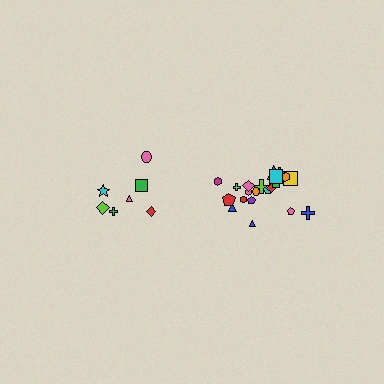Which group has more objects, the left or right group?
The right group.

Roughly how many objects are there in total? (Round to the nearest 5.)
Roughly 30 objects in total.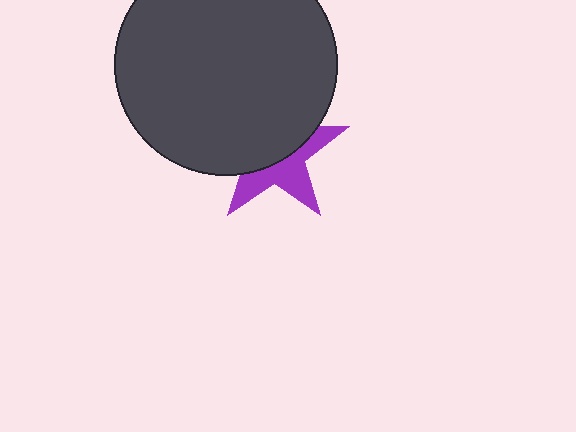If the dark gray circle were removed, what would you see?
You would see the complete purple star.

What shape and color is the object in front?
The object in front is a dark gray circle.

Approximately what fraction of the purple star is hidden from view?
Roughly 57% of the purple star is hidden behind the dark gray circle.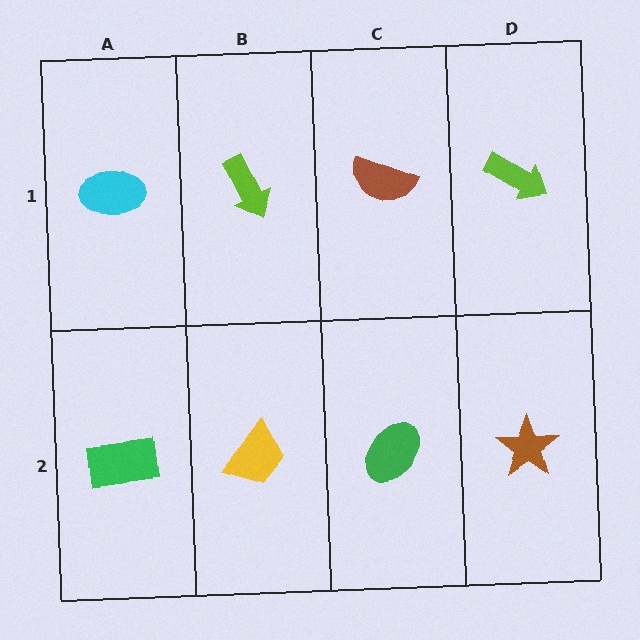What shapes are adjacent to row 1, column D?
A brown star (row 2, column D), a brown semicircle (row 1, column C).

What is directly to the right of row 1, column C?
A lime arrow.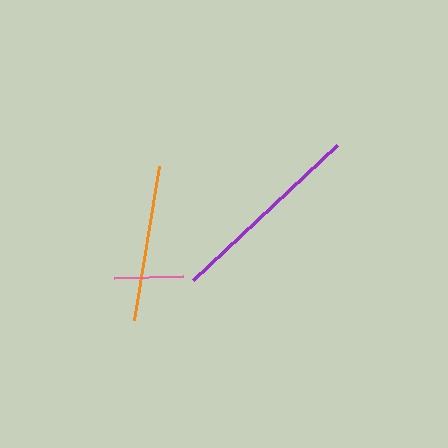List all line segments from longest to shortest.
From longest to shortest: purple, orange, pink.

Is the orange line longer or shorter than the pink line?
The orange line is longer than the pink line.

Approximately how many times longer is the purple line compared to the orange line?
The purple line is approximately 1.3 times the length of the orange line.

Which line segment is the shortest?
The pink line is the shortest at approximately 68 pixels.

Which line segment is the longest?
The purple line is the longest at approximately 197 pixels.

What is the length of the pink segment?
The pink segment is approximately 68 pixels long.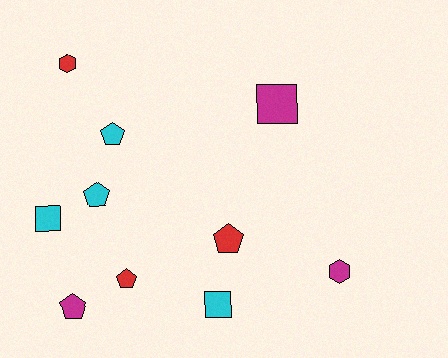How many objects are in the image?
There are 10 objects.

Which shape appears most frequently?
Pentagon, with 5 objects.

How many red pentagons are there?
There are 2 red pentagons.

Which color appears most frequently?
Cyan, with 4 objects.